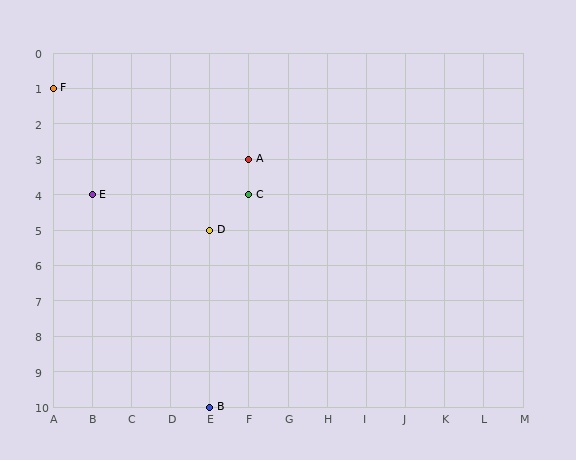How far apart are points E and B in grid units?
Points E and B are 3 columns and 6 rows apart (about 6.7 grid units diagonally).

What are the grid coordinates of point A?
Point A is at grid coordinates (F, 3).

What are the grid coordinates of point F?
Point F is at grid coordinates (A, 1).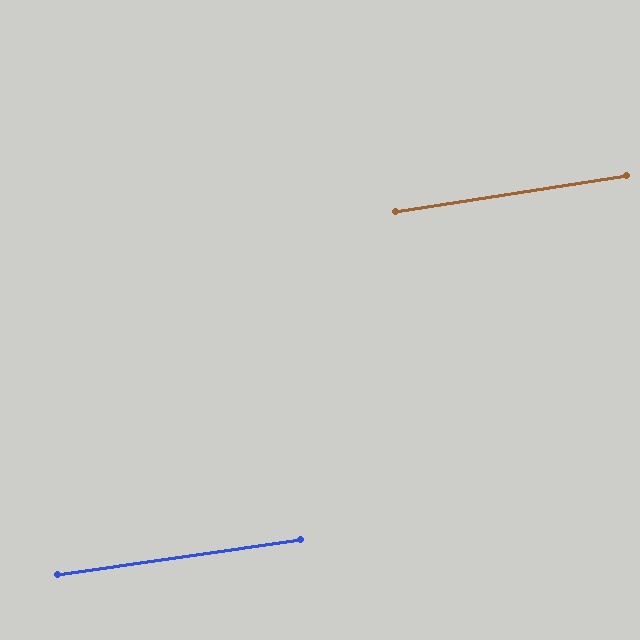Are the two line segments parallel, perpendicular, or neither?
Parallel — their directions differ by only 0.6°.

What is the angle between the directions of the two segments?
Approximately 1 degree.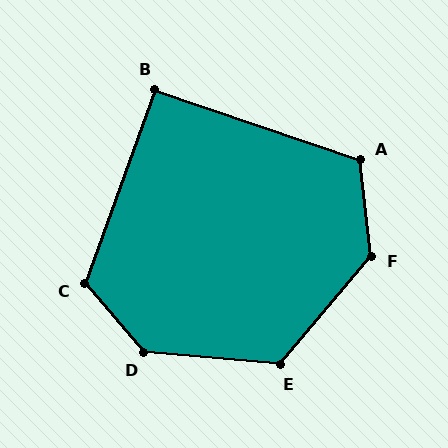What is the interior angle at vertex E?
Approximately 125 degrees (obtuse).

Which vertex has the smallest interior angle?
B, at approximately 91 degrees.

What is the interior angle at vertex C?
Approximately 120 degrees (obtuse).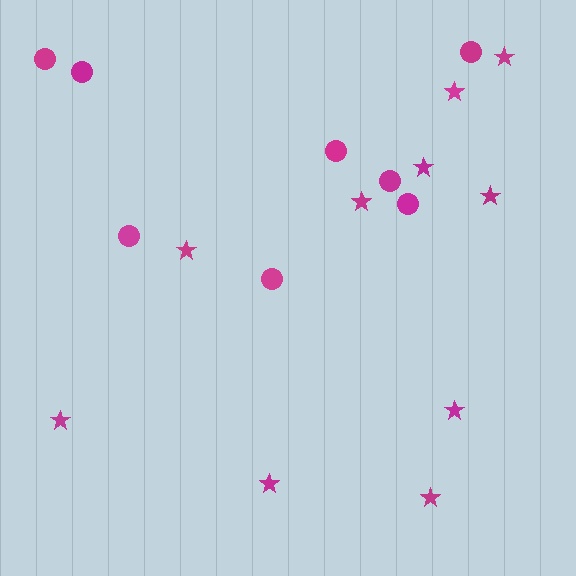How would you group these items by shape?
There are 2 groups: one group of circles (8) and one group of stars (10).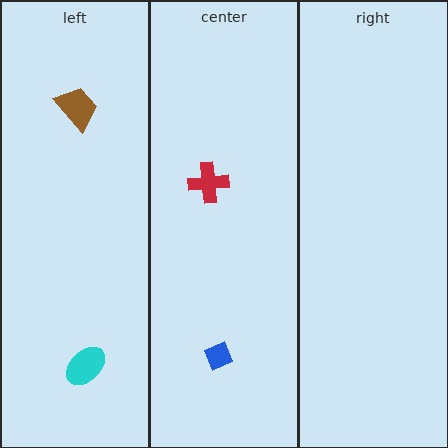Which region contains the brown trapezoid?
The left region.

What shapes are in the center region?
The blue diamond, the red cross.